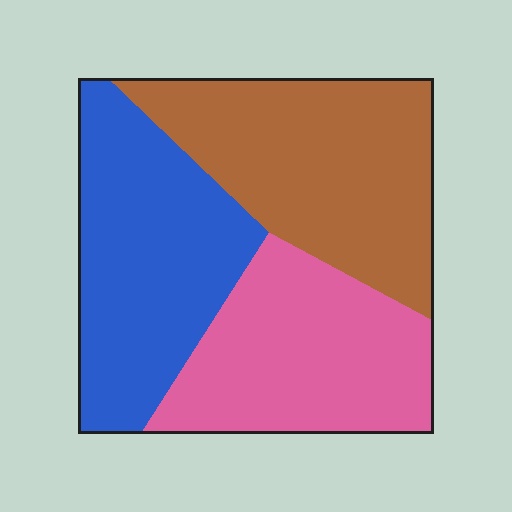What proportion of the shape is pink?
Pink takes up about one third (1/3) of the shape.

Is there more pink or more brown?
Brown.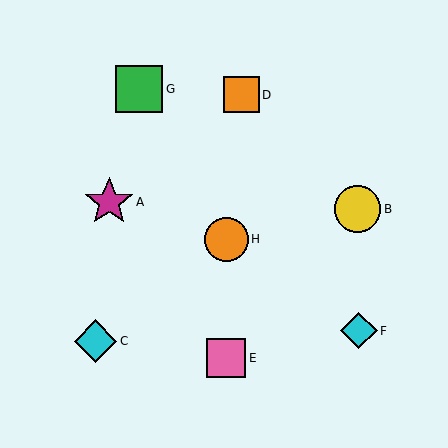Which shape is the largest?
The magenta star (labeled A) is the largest.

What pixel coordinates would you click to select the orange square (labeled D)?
Click at (242, 95) to select the orange square D.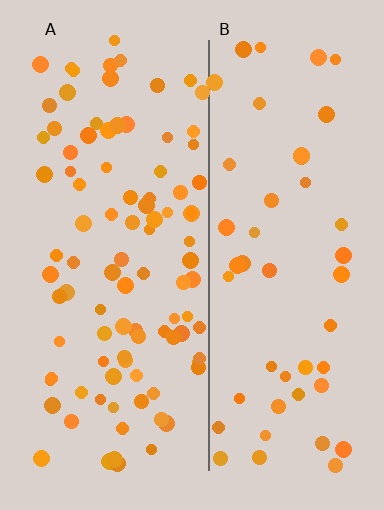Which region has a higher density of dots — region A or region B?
A (the left).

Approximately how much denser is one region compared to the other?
Approximately 2.0× — region A over region B.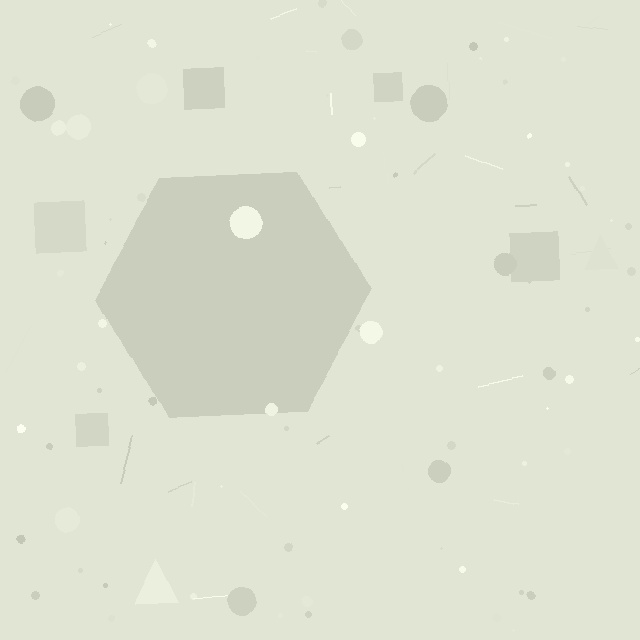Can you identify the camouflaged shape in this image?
The camouflaged shape is a hexagon.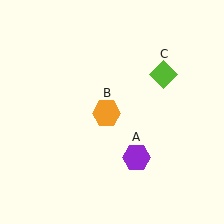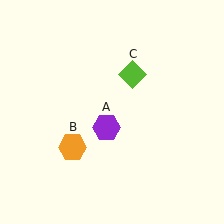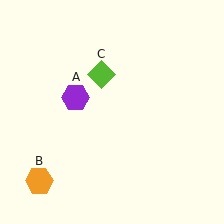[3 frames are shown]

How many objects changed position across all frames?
3 objects changed position: purple hexagon (object A), orange hexagon (object B), lime diamond (object C).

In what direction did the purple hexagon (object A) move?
The purple hexagon (object A) moved up and to the left.